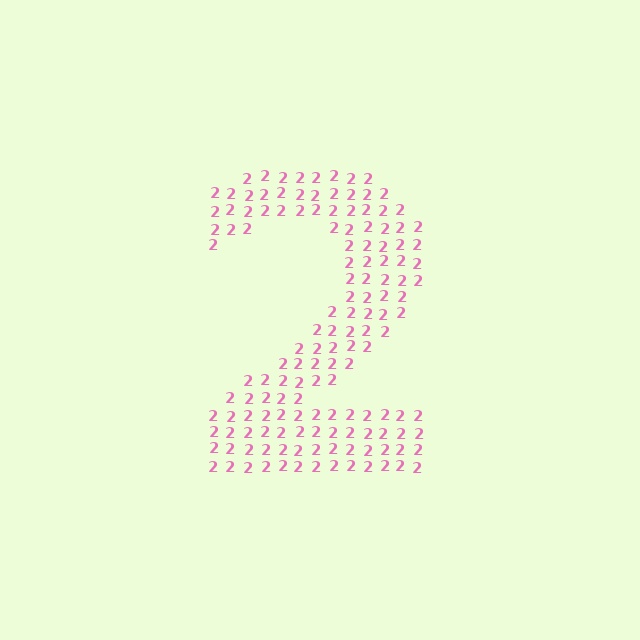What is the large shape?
The large shape is the digit 2.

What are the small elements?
The small elements are digit 2's.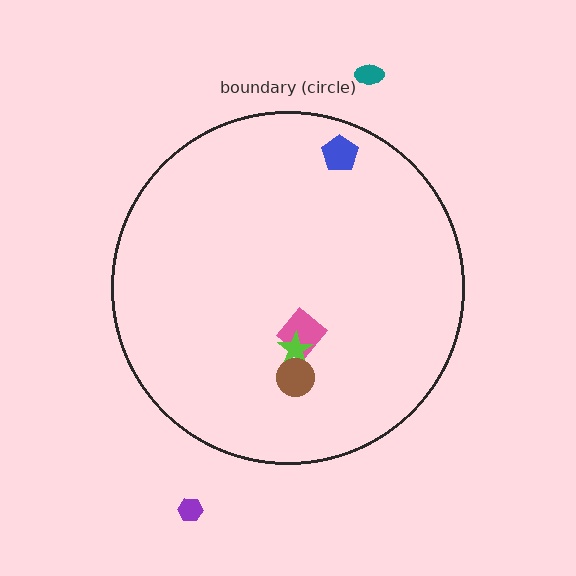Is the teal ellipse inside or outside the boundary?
Outside.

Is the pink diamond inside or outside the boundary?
Inside.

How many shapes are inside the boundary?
4 inside, 2 outside.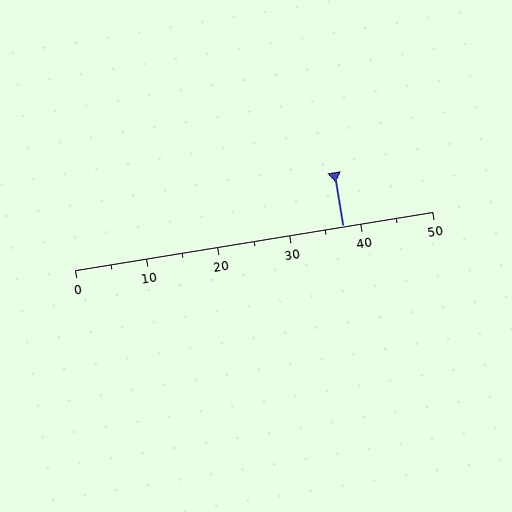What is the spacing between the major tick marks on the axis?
The major ticks are spaced 10 apart.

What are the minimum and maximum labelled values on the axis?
The axis runs from 0 to 50.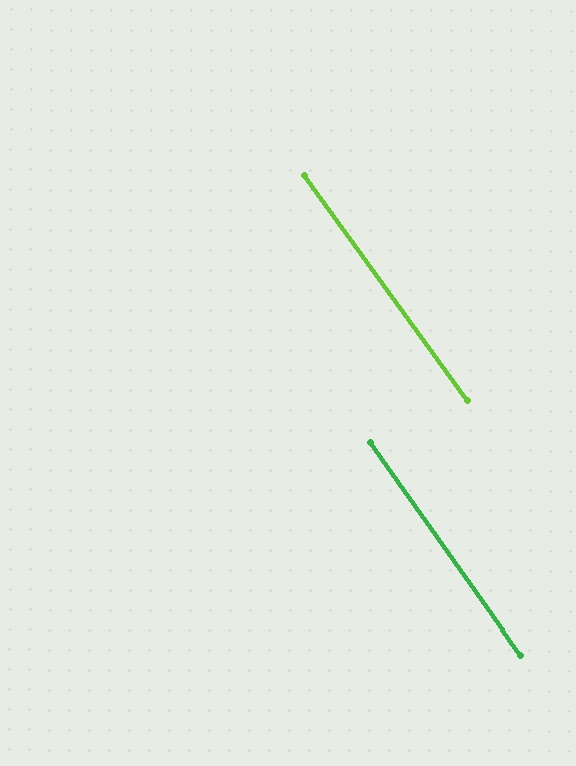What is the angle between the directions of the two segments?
Approximately 1 degree.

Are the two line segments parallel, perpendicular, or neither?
Parallel — their directions differ by only 0.5°.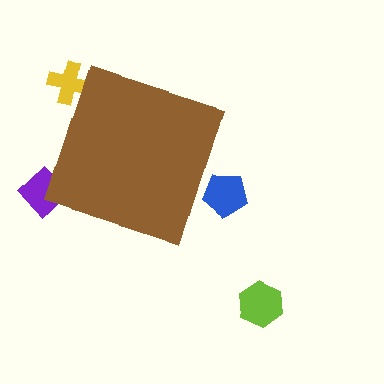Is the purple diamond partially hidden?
Yes, the purple diamond is partially hidden behind the brown diamond.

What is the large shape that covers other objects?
A brown diamond.